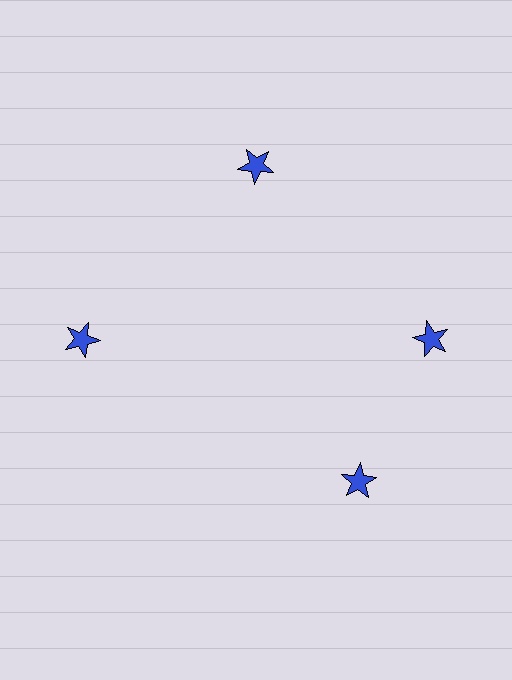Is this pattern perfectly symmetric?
No. The 4 blue stars are arranged in a ring, but one element near the 6 o'clock position is rotated out of alignment along the ring, breaking the 4-fold rotational symmetry.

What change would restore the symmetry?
The symmetry would be restored by rotating it back into even spacing with its neighbors so that all 4 stars sit at equal angles and equal distance from the center.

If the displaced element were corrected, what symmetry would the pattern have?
It would have 4-fold rotational symmetry — the pattern would map onto itself every 90 degrees.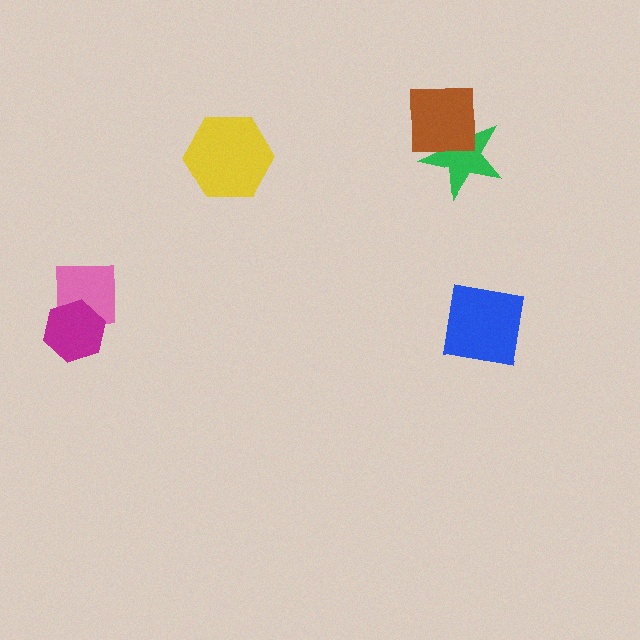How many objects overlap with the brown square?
1 object overlaps with the brown square.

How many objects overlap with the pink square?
1 object overlaps with the pink square.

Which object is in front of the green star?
The brown square is in front of the green star.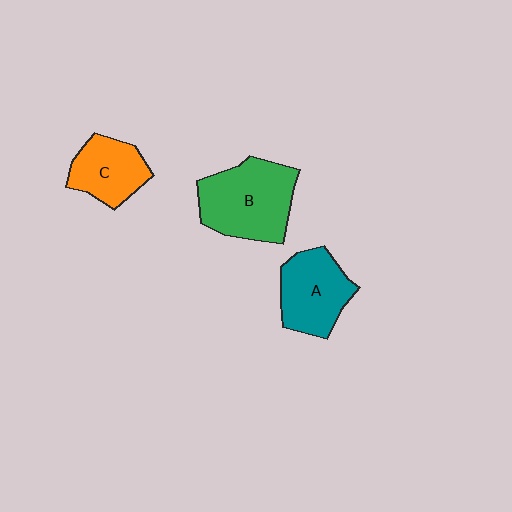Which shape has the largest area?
Shape B (green).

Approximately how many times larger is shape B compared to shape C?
Approximately 1.6 times.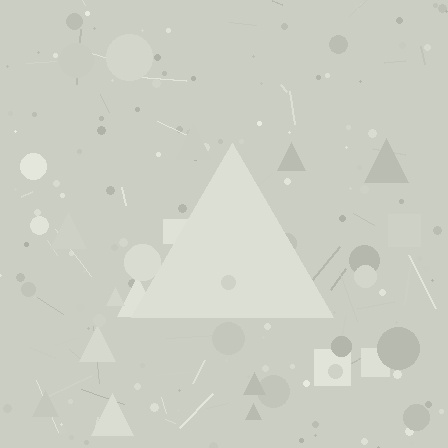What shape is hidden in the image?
A triangle is hidden in the image.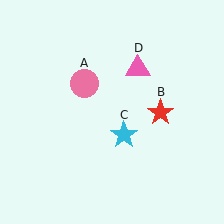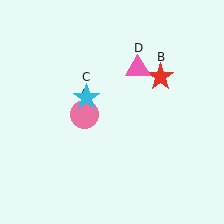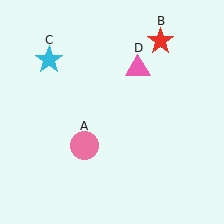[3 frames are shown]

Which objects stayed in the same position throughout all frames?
Pink triangle (object D) remained stationary.